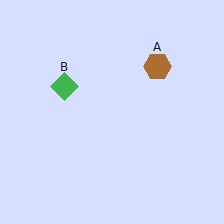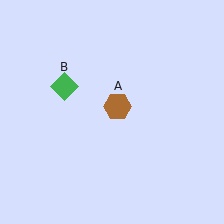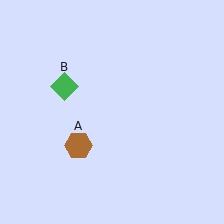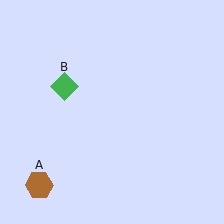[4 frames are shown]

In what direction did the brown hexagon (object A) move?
The brown hexagon (object A) moved down and to the left.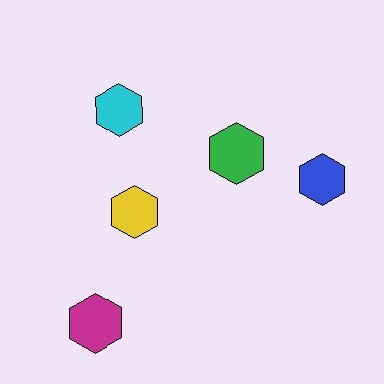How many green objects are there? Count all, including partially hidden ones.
There is 1 green object.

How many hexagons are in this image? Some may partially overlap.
There are 5 hexagons.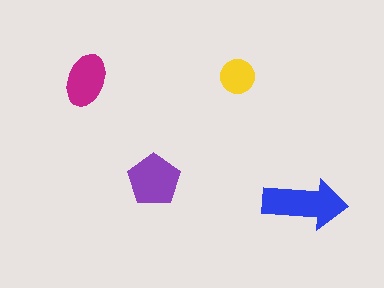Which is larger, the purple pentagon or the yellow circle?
The purple pentagon.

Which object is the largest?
The blue arrow.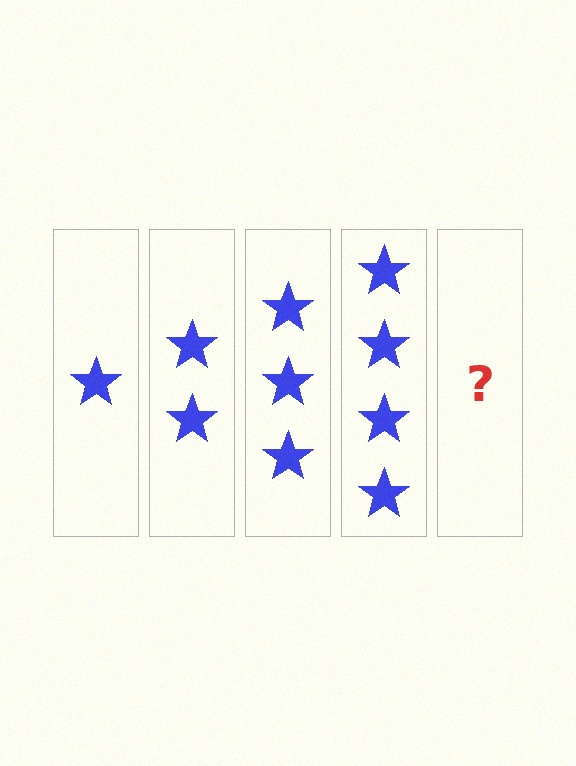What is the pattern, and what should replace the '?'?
The pattern is that each step adds one more star. The '?' should be 5 stars.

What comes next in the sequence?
The next element should be 5 stars.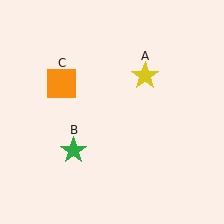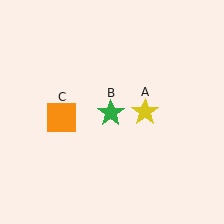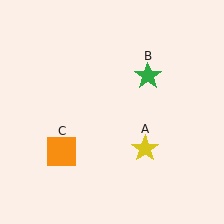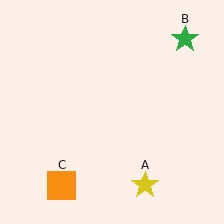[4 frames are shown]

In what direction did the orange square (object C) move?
The orange square (object C) moved down.